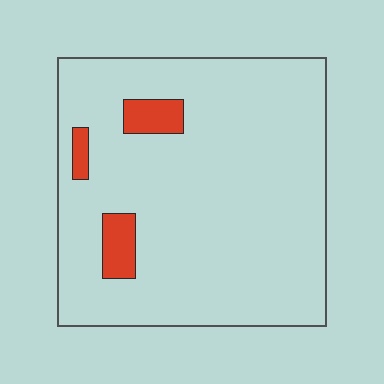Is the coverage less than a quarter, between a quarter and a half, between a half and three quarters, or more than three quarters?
Less than a quarter.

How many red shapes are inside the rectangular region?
3.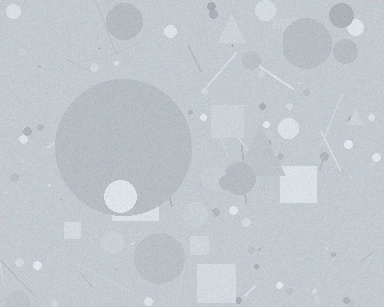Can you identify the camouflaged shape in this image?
The camouflaged shape is a circle.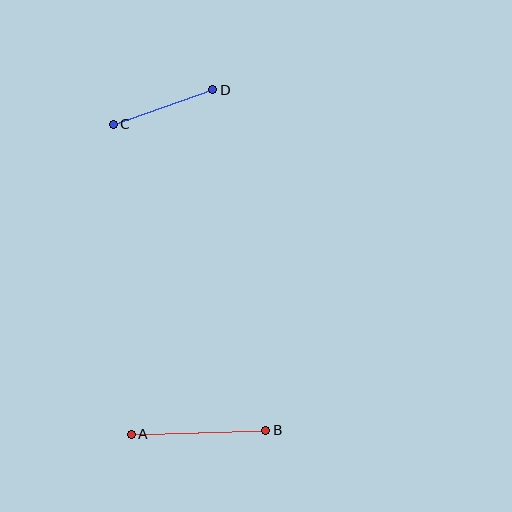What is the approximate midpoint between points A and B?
The midpoint is at approximately (199, 432) pixels.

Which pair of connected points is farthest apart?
Points A and B are farthest apart.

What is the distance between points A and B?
The distance is approximately 134 pixels.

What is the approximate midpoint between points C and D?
The midpoint is at approximately (163, 107) pixels.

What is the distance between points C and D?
The distance is approximately 105 pixels.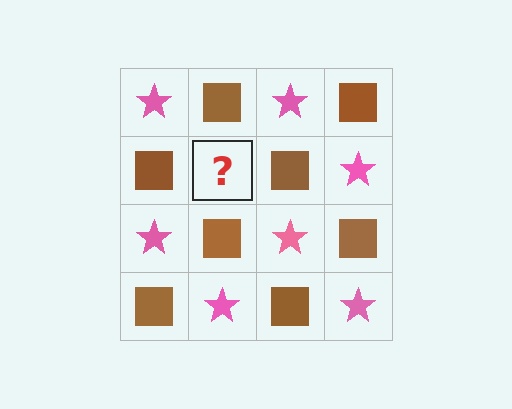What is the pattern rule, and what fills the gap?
The rule is that it alternates pink star and brown square in a checkerboard pattern. The gap should be filled with a pink star.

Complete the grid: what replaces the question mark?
The question mark should be replaced with a pink star.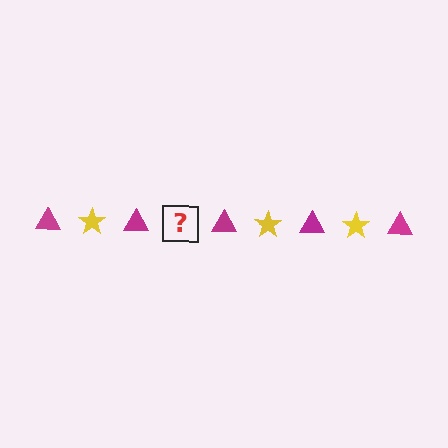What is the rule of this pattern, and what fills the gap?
The rule is that the pattern alternates between magenta triangle and yellow star. The gap should be filled with a yellow star.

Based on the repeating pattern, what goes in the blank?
The blank should be a yellow star.